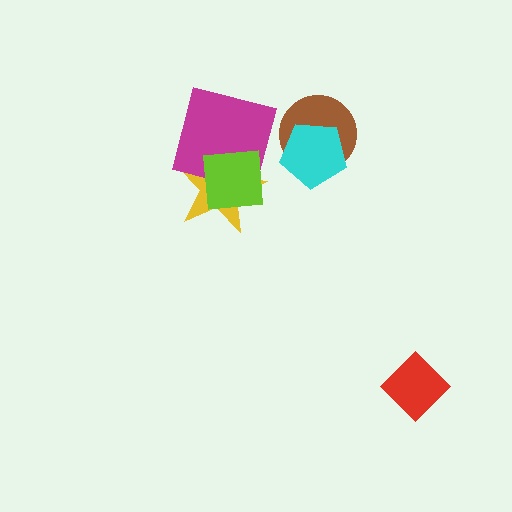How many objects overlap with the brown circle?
1 object overlaps with the brown circle.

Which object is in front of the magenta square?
The lime square is in front of the magenta square.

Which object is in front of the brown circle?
The cyan pentagon is in front of the brown circle.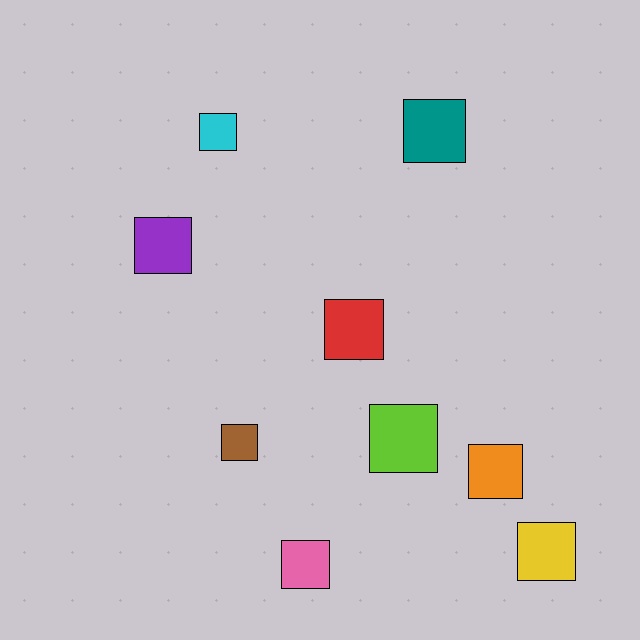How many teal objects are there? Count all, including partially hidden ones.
There is 1 teal object.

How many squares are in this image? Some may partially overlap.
There are 9 squares.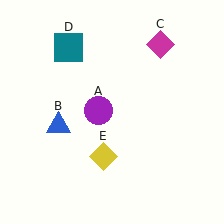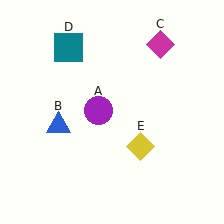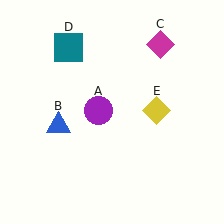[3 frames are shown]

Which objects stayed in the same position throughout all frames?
Purple circle (object A) and blue triangle (object B) and magenta diamond (object C) and teal square (object D) remained stationary.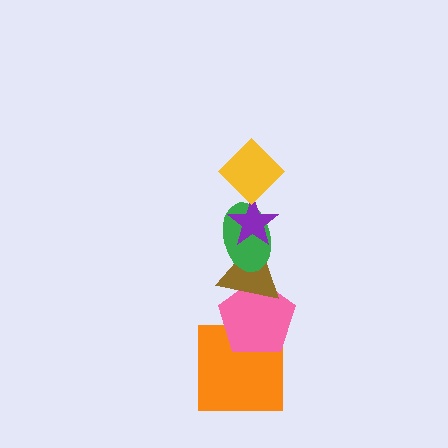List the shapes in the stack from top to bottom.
From top to bottom: the yellow diamond, the purple star, the green ellipse, the brown triangle, the pink pentagon, the orange square.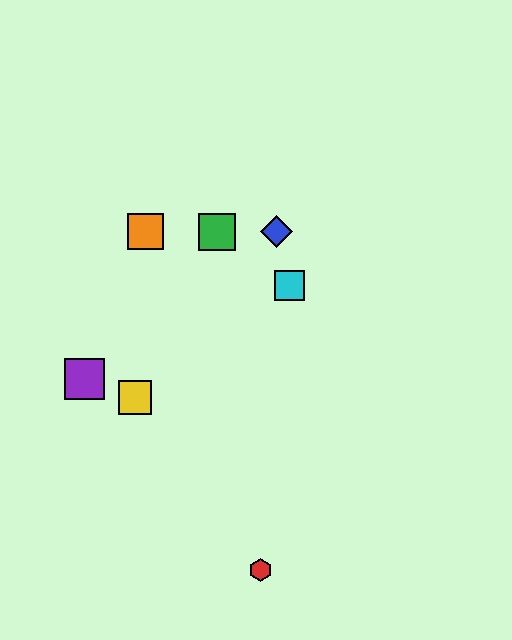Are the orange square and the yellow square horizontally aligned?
No, the orange square is at y≈232 and the yellow square is at y≈398.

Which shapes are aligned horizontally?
The blue diamond, the green square, the orange square are aligned horizontally.